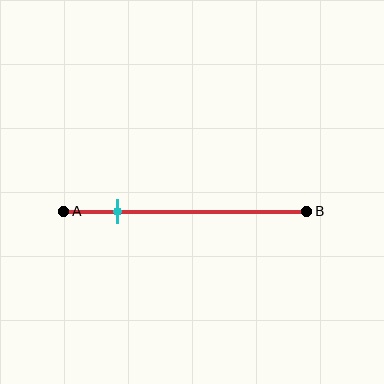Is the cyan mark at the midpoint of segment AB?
No, the mark is at about 20% from A, not at the 50% midpoint.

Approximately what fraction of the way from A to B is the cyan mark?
The cyan mark is approximately 20% of the way from A to B.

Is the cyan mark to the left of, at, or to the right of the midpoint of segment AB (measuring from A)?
The cyan mark is to the left of the midpoint of segment AB.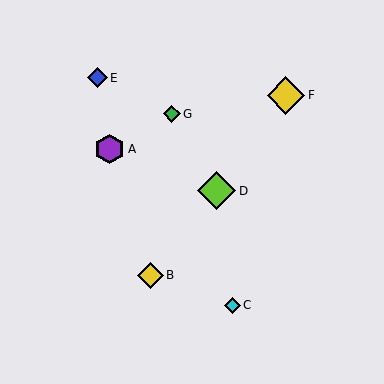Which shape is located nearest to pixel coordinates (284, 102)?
The yellow diamond (labeled F) at (286, 95) is nearest to that location.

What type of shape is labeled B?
Shape B is a yellow diamond.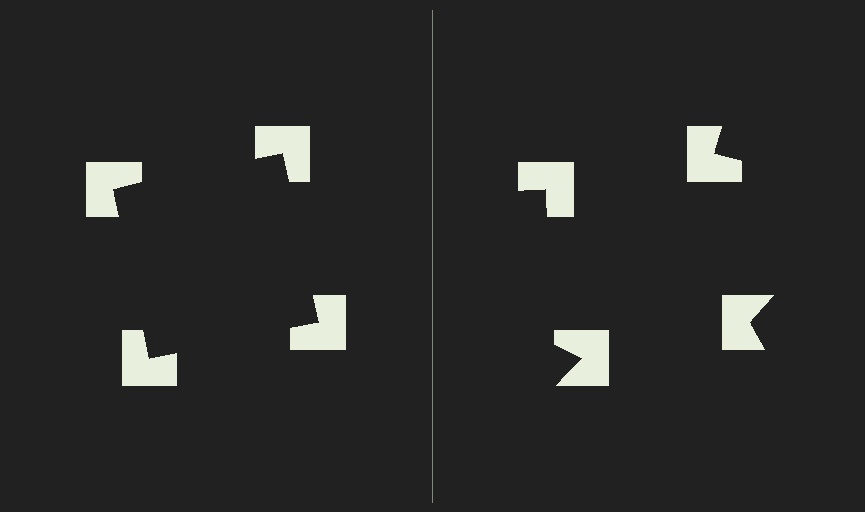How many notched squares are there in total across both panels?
8 — 4 on each side.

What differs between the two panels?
The notched squares are positioned identically on both sides; only the wedge orientations differ. On the left they align to a square; on the right they are misaligned.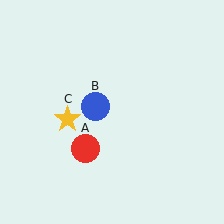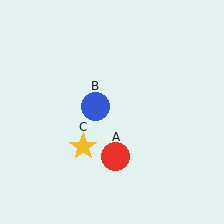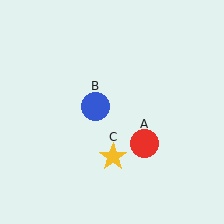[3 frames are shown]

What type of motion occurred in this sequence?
The red circle (object A), yellow star (object C) rotated counterclockwise around the center of the scene.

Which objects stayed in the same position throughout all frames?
Blue circle (object B) remained stationary.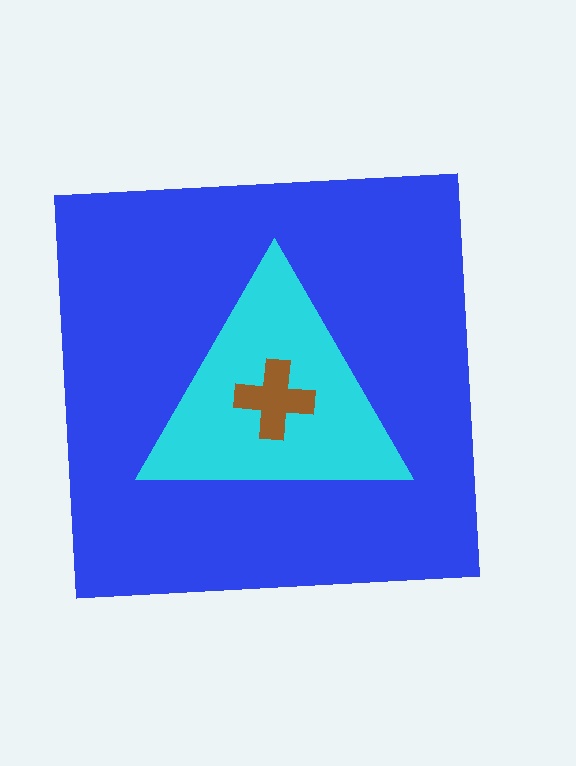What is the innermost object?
The brown cross.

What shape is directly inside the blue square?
The cyan triangle.